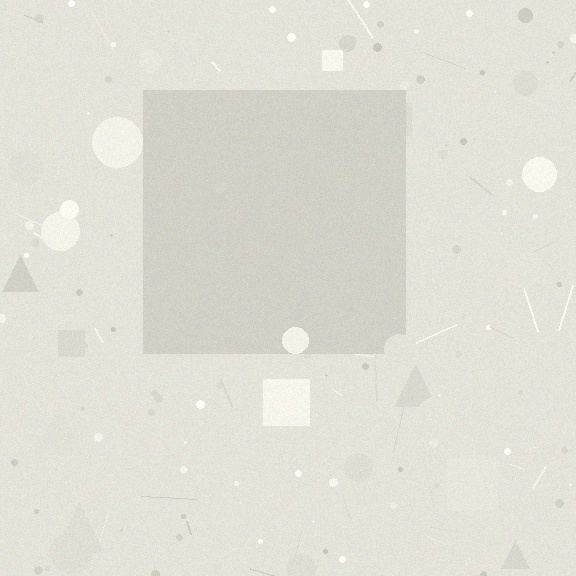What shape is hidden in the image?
A square is hidden in the image.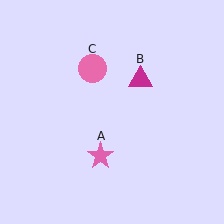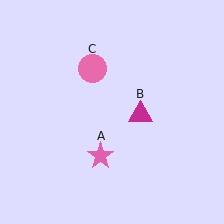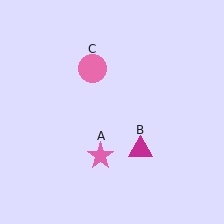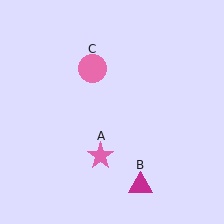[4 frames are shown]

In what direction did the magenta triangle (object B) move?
The magenta triangle (object B) moved down.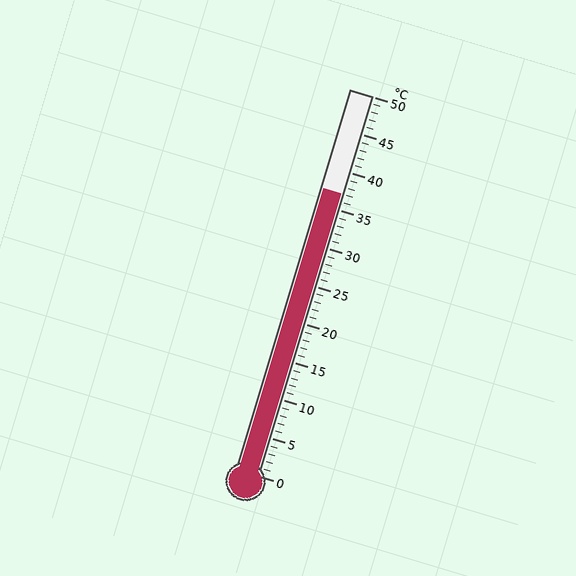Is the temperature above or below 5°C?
The temperature is above 5°C.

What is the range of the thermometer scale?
The thermometer scale ranges from 0°C to 50°C.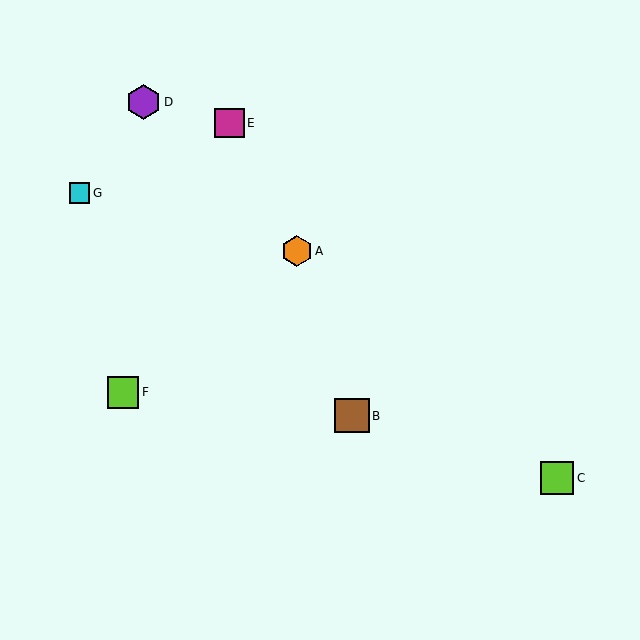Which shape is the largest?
The brown square (labeled B) is the largest.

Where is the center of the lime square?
The center of the lime square is at (557, 478).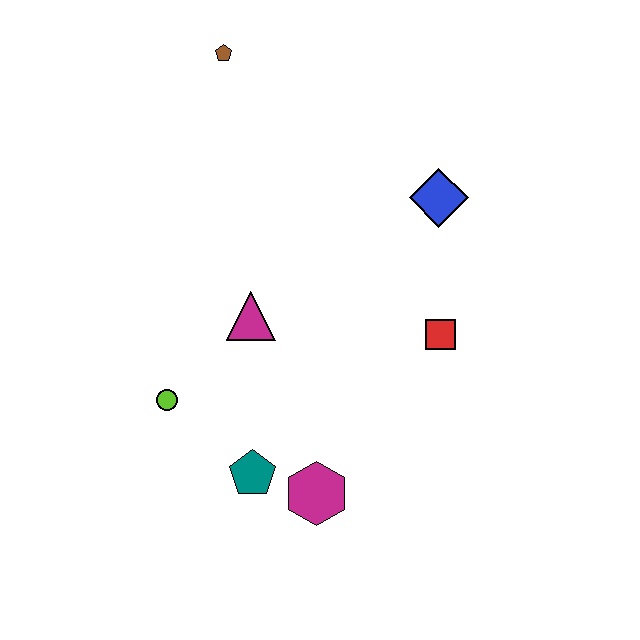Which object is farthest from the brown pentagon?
The magenta hexagon is farthest from the brown pentagon.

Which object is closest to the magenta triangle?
The lime circle is closest to the magenta triangle.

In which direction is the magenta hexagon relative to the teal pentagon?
The magenta hexagon is to the right of the teal pentagon.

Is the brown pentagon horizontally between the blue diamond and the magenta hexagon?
No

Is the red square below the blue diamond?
Yes